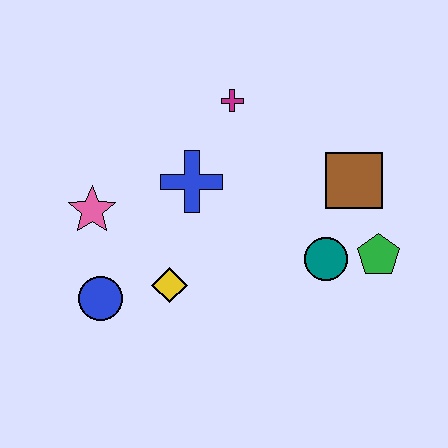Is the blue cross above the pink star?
Yes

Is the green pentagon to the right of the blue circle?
Yes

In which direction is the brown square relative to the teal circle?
The brown square is above the teal circle.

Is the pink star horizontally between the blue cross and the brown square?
No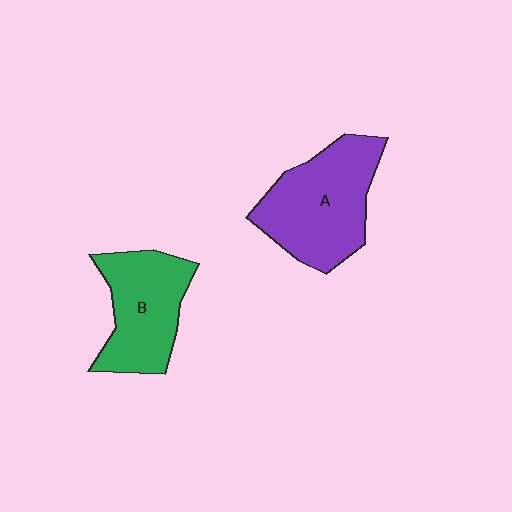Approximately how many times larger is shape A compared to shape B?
Approximately 1.2 times.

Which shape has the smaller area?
Shape B (green).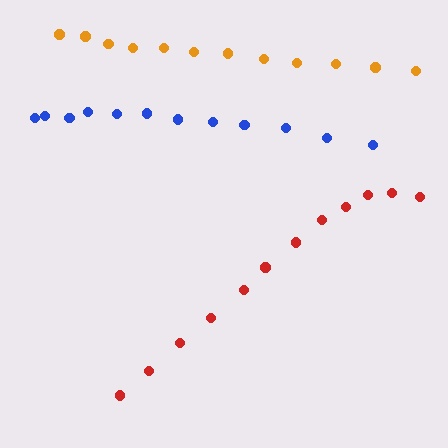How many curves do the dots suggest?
There are 3 distinct paths.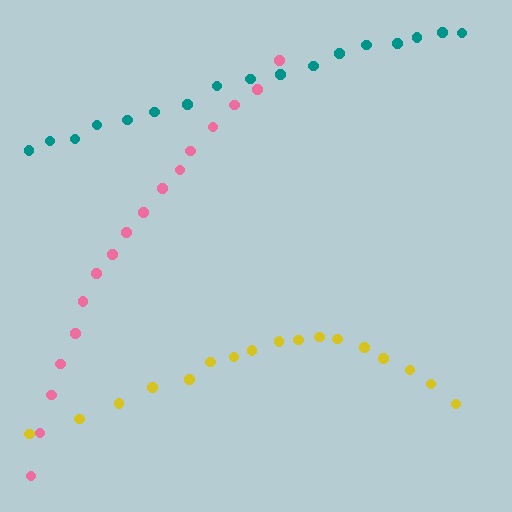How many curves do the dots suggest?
There are 3 distinct paths.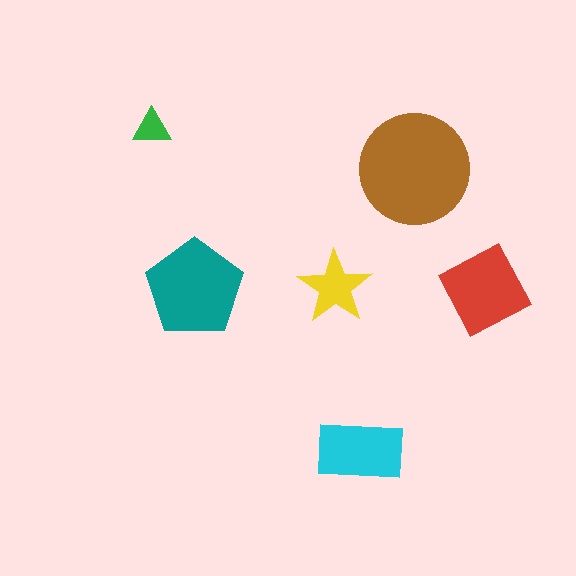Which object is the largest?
The brown circle.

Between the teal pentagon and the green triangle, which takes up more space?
The teal pentagon.